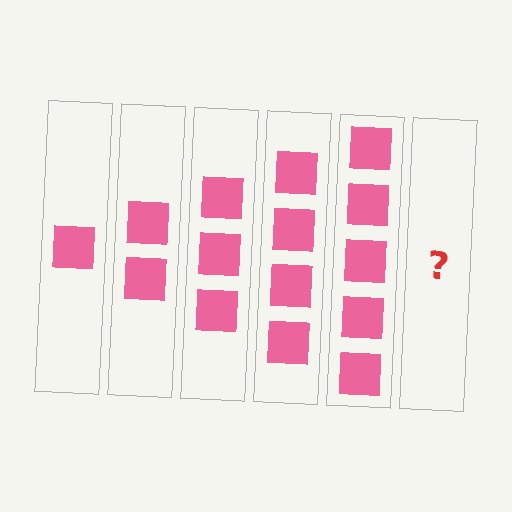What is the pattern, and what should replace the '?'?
The pattern is that each step adds one more square. The '?' should be 6 squares.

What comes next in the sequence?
The next element should be 6 squares.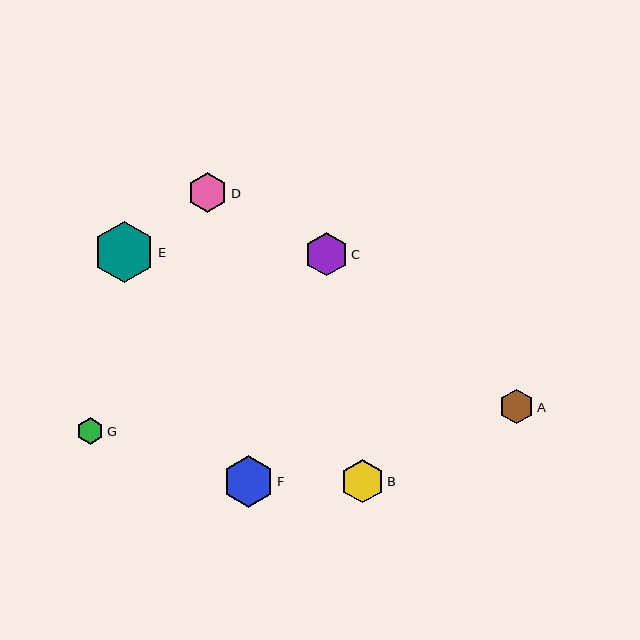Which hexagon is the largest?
Hexagon E is the largest with a size of approximately 61 pixels.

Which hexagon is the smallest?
Hexagon G is the smallest with a size of approximately 27 pixels.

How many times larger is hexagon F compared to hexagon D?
Hexagon F is approximately 1.3 times the size of hexagon D.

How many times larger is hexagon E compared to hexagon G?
Hexagon E is approximately 2.3 times the size of hexagon G.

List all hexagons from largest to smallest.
From largest to smallest: E, F, C, B, D, A, G.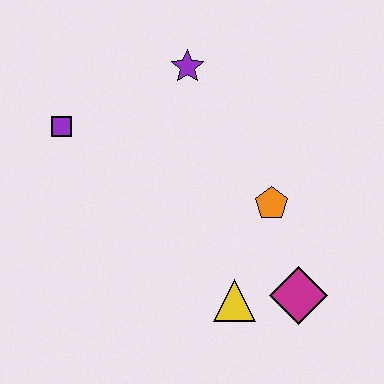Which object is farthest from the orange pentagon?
The purple square is farthest from the orange pentagon.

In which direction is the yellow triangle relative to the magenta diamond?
The yellow triangle is to the left of the magenta diamond.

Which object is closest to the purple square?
The purple star is closest to the purple square.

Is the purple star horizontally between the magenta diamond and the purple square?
Yes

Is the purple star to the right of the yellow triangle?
No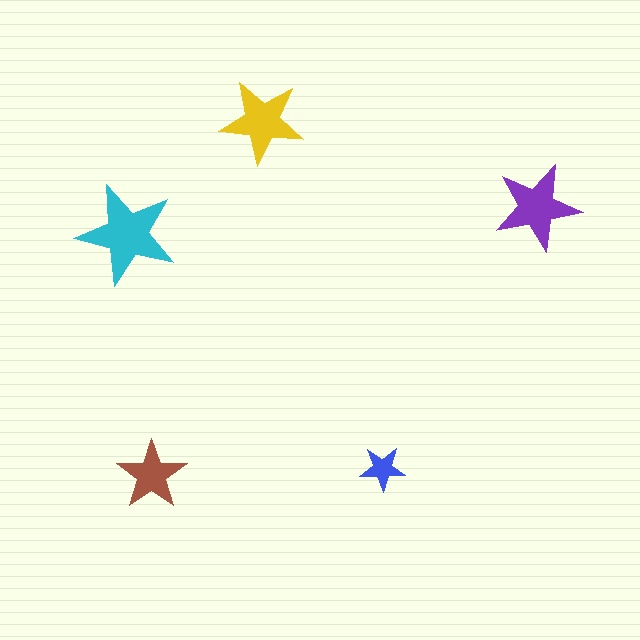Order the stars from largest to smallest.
the cyan one, the purple one, the yellow one, the brown one, the blue one.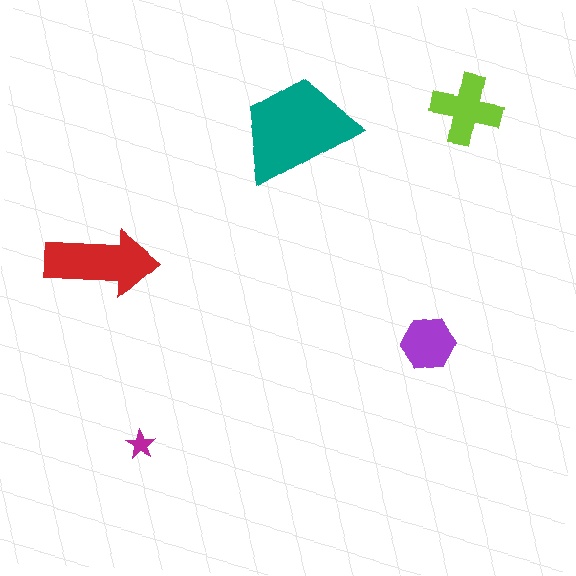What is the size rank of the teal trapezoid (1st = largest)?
1st.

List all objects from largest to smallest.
The teal trapezoid, the red arrow, the lime cross, the purple hexagon, the magenta star.